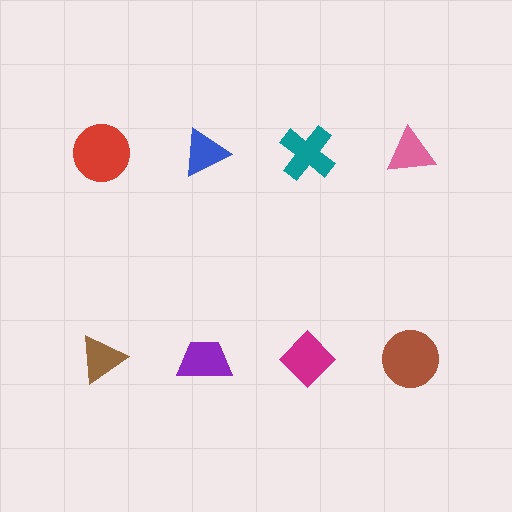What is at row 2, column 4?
A brown circle.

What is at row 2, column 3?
A magenta diamond.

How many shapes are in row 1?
4 shapes.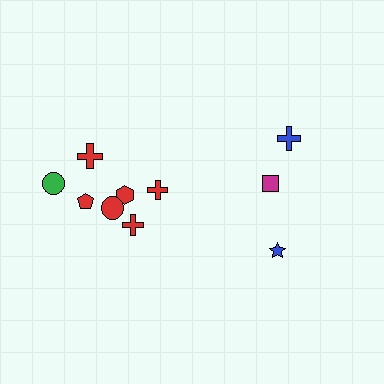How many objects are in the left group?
There are 7 objects.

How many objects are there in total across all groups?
There are 10 objects.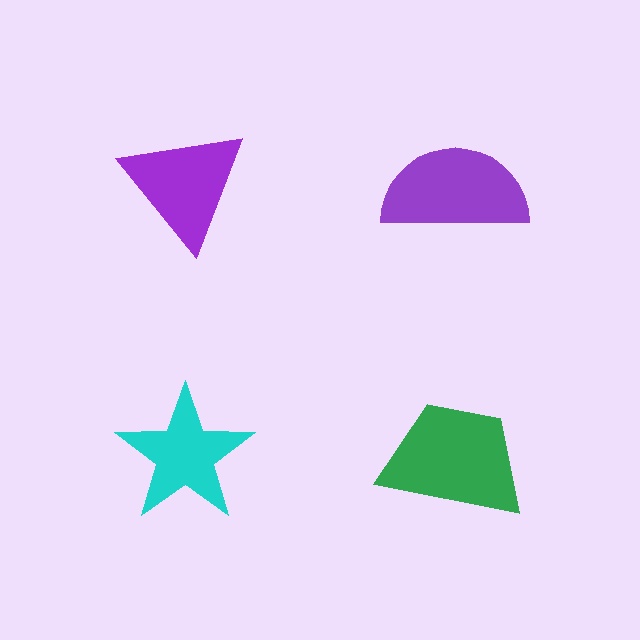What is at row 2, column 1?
A cyan star.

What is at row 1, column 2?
A purple semicircle.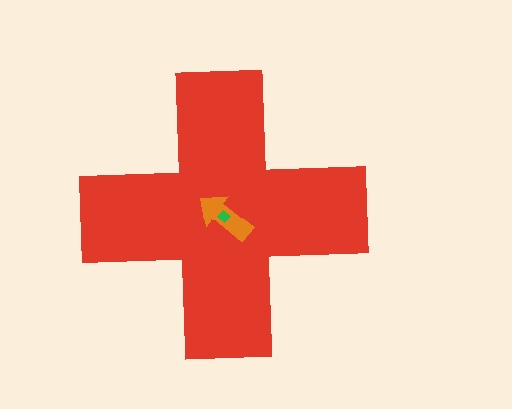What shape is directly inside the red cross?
The orange arrow.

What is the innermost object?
The green diamond.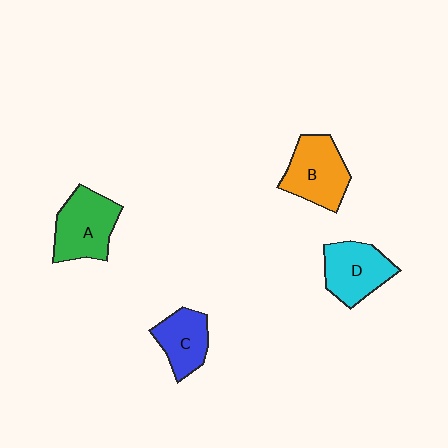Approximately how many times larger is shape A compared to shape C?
Approximately 1.3 times.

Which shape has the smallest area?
Shape C (blue).